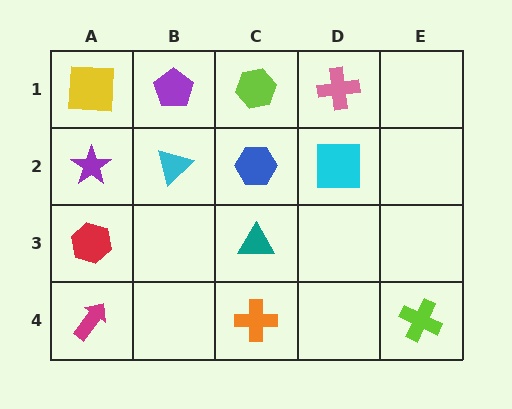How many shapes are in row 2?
4 shapes.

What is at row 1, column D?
A pink cross.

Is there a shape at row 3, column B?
No, that cell is empty.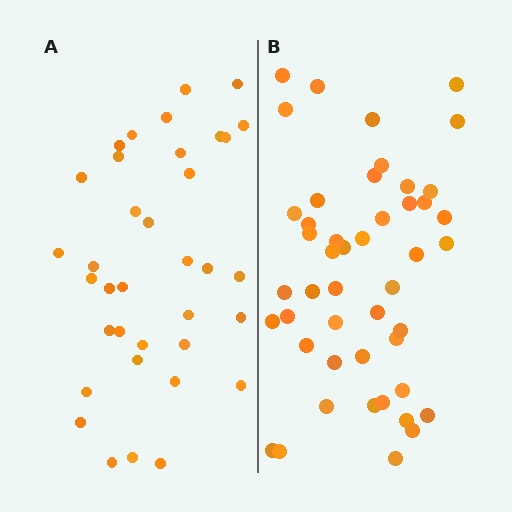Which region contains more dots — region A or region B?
Region B (the right region) has more dots.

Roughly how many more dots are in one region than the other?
Region B has roughly 12 or so more dots than region A.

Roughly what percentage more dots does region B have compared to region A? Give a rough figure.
About 30% more.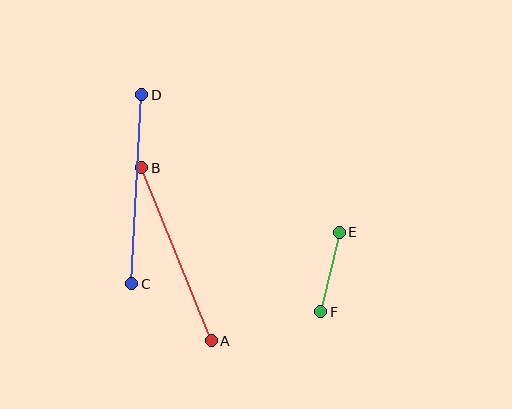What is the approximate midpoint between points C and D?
The midpoint is at approximately (137, 189) pixels.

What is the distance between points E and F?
The distance is approximately 82 pixels.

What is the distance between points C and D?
The distance is approximately 189 pixels.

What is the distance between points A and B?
The distance is approximately 186 pixels.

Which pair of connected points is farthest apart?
Points C and D are farthest apart.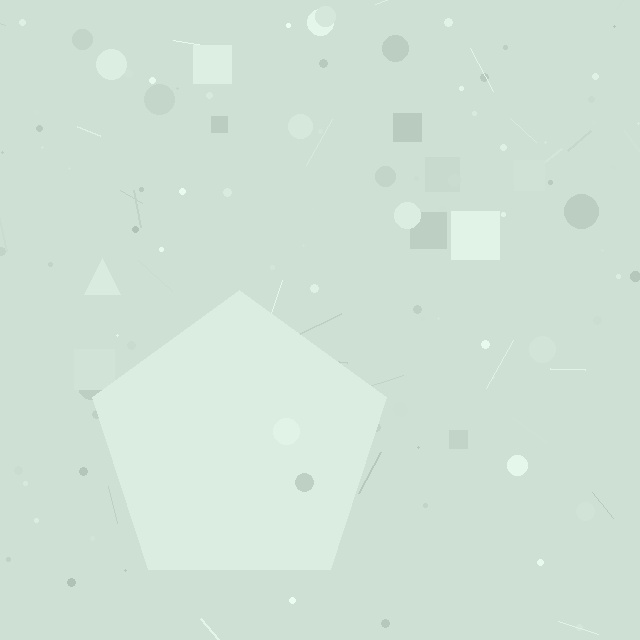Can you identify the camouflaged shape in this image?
The camouflaged shape is a pentagon.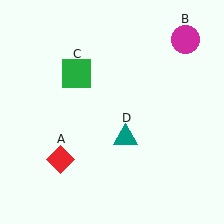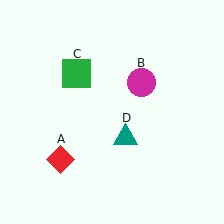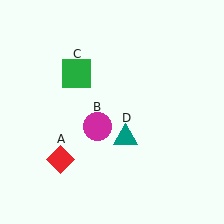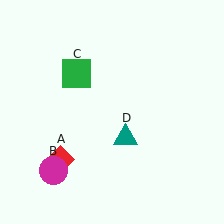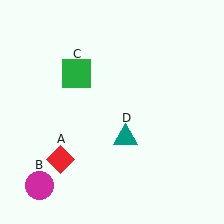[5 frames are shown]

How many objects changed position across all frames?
1 object changed position: magenta circle (object B).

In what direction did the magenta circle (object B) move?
The magenta circle (object B) moved down and to the left.